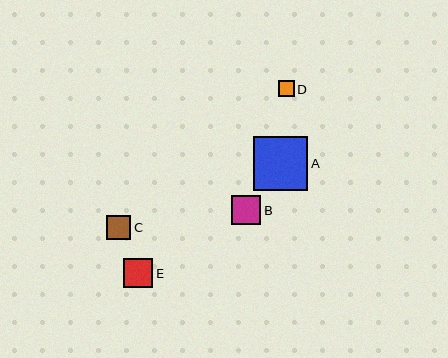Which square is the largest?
Square A is the largest with a size of approximately 54 pixels.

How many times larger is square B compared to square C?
Square B is approximately 1.2 times the size of square C.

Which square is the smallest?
Square D is the smallest with a size of approximately 16 pixels.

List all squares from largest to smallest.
From largest to smallest: A, E, B, C, D.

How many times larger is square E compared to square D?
Square E is approximately 1.9 times the size of square D.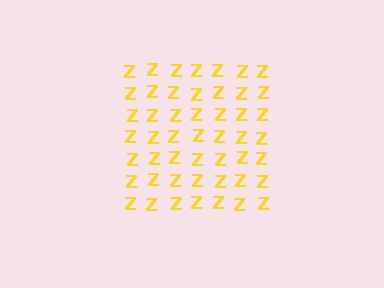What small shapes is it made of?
It is made of small letter Z's.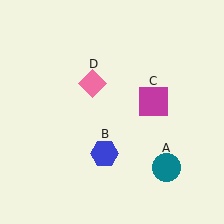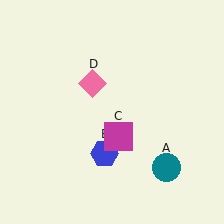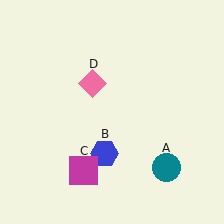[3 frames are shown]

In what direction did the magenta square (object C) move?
The magenta square (object C) moved down and to the left.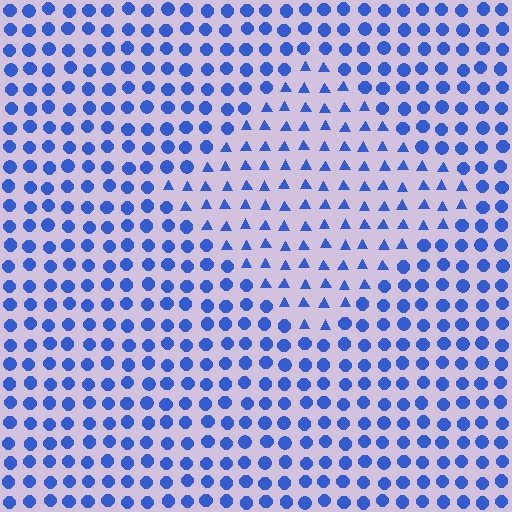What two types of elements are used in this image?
The image uses triangles inside the diamond region and circles outside it.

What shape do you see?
I see a diamond.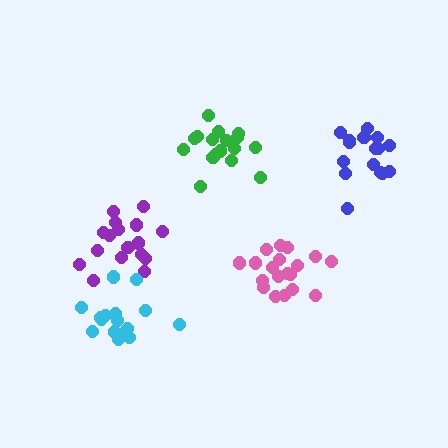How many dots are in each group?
Group 1: 19 dots, Group 2: 16 dots, Group 3: 17 dots, Group 4: 16 dots, Group 5: 18 dots (86 total).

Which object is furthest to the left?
The cyan cluster is leftmost.